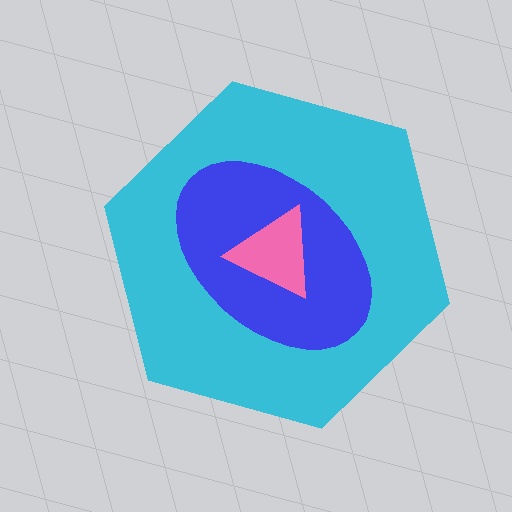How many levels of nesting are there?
3.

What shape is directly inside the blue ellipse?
The pink triangle.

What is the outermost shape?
The cyan hexagon.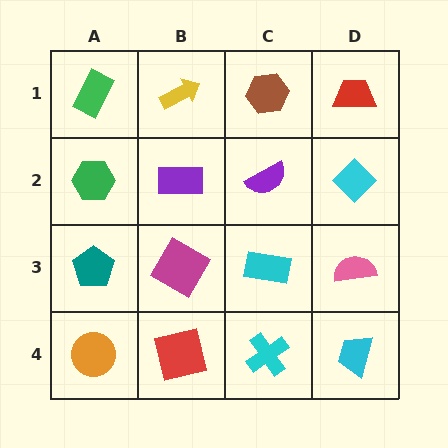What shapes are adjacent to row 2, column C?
A brown hexagon (row 1, column C), a cyan rectangle (row 3, column C), a purple rectangle (row 2, column B), a cyan diamond (row 2, column D).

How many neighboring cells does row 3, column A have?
3.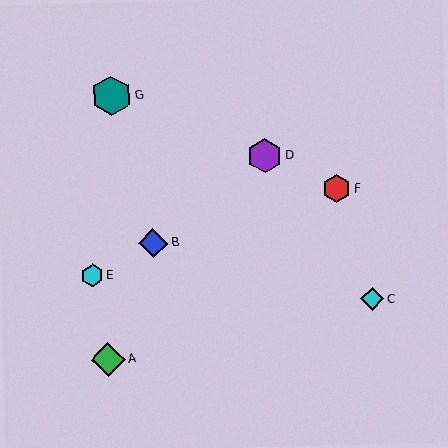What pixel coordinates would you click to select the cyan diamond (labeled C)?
Click at (372, 299) to select the cyan diamond C.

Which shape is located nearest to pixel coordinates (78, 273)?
The cyan hexagon (labeled E) at (92, 276) is nearest to that location.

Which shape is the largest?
The teal hexagon (labeled G) is the largest.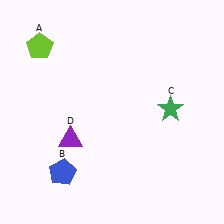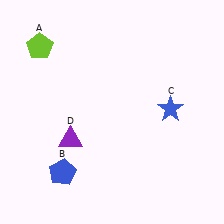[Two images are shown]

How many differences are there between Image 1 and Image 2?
There is 1 difference between the two images.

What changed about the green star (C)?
In Image 1, C is green. In Image 2, it changed to blue.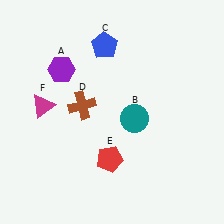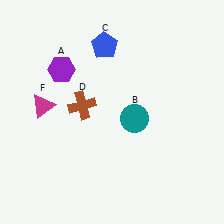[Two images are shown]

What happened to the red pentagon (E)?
The red pentagon (E) was removed in Image 2. It was in the bottom-left area of Image 1.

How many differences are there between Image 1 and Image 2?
There is 1 difference between the two images.